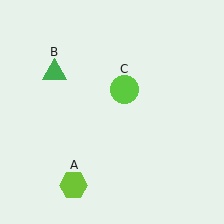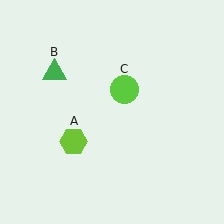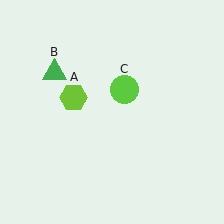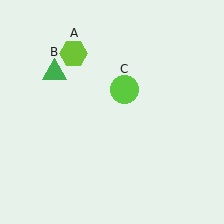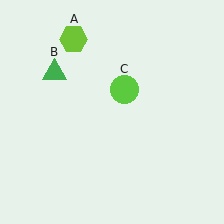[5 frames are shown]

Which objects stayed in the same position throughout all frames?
Green triangle (object B) and lime circle (object C) remained stationary.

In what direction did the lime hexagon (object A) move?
The lime hexagon (object A) moved up.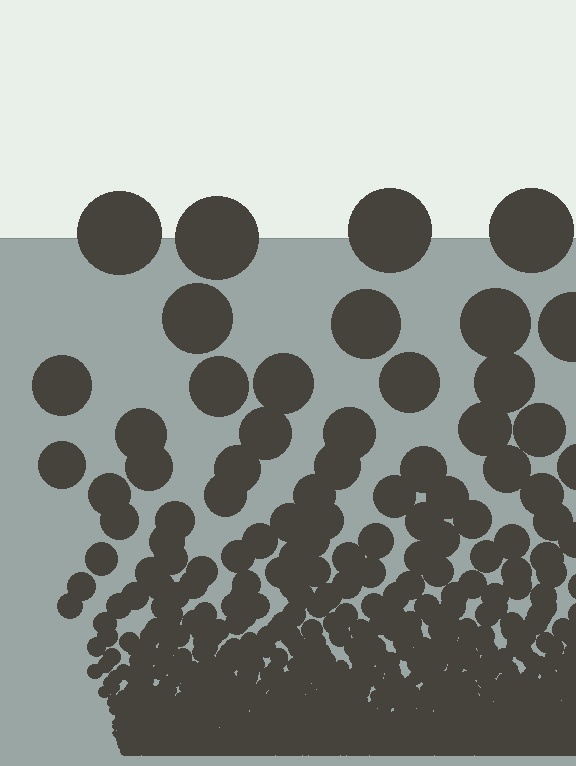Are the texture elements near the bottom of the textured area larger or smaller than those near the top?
Smaller. The gradient is inverted — elements near the bottom are smaller and denser.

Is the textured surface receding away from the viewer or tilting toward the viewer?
The surface appears to tilt toward the viewer. Texture elements get larger and sparser toward the top.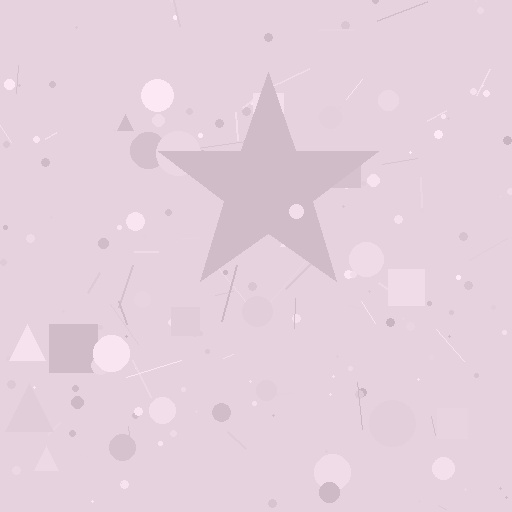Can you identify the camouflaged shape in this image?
The camouflaged shape is a star.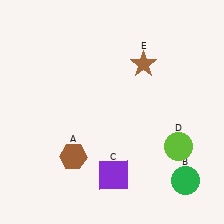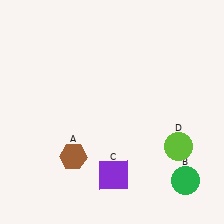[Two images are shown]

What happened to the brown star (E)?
The brown star (E) was removed in Image 2. It was in the top-right area of Image 1.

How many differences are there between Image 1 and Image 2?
There is 1 difference between the two images.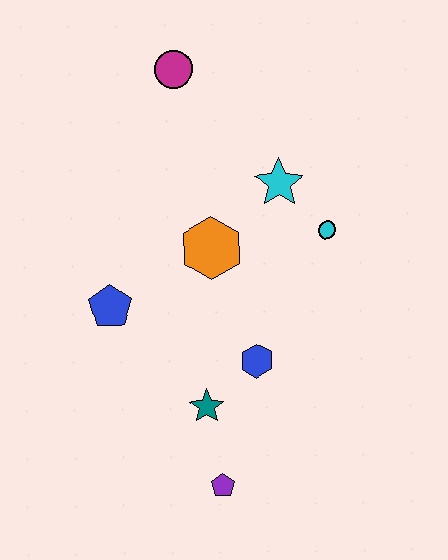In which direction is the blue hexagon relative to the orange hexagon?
The blue hexagon is below the orange hexagon.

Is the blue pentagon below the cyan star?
Yes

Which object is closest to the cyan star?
The cyan circle is closest to the cyan star.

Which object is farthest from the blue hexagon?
The magenta circle is farthest from the blue hexagon.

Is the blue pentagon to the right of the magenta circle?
No